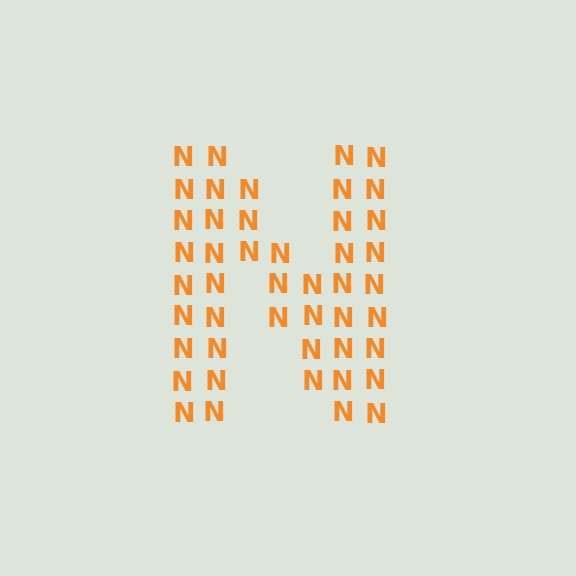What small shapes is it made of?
It is made of small letter N's.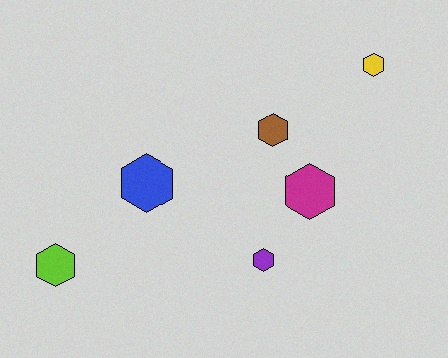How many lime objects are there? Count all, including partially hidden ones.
There is 1 lime object.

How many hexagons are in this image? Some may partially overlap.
There are 6 hexagons.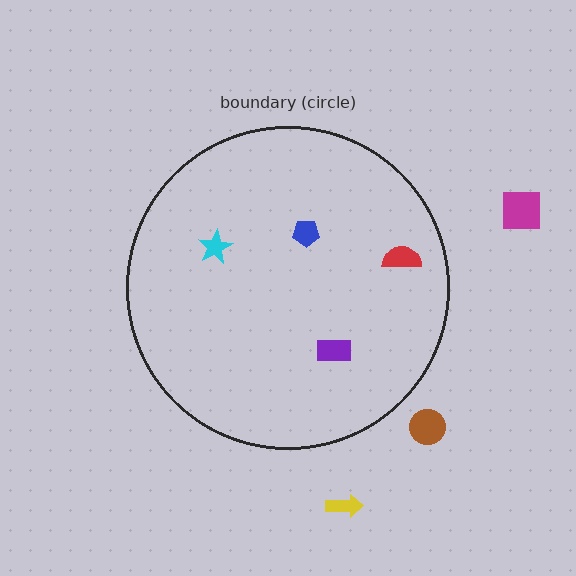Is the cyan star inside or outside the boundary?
Inside.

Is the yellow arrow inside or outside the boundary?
Outside.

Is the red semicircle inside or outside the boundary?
Inside.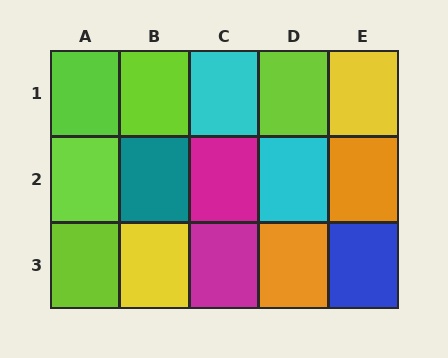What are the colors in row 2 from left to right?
Lime, teal, magenta, cyan, orange.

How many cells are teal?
1 cell is teal.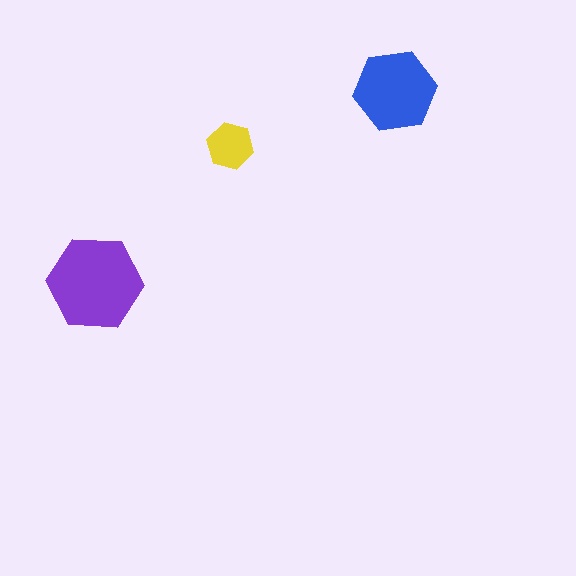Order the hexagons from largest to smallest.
the purple one, the blue one, the yellow one.